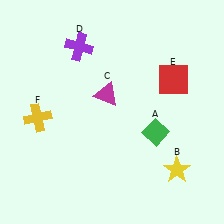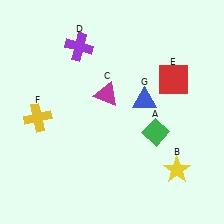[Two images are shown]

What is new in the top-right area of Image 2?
A blue triangle (G) was added in the top-right area of Image 2.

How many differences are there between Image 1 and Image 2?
There is 1 difference between the two images.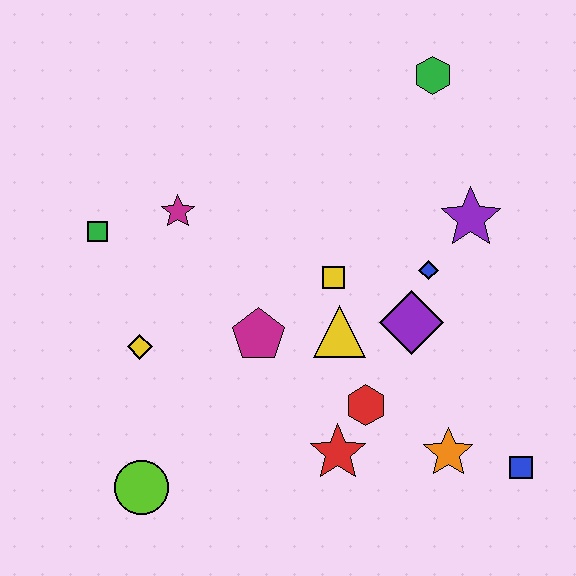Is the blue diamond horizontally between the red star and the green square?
No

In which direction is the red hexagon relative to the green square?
The red hexagon is to the right of the green square.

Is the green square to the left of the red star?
Yes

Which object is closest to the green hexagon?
The purple star is closest to the green hexagon.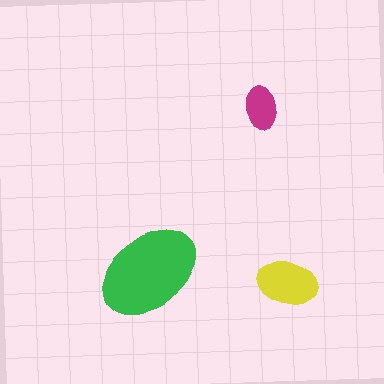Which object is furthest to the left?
The green ellipse is leftmost.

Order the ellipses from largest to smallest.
the green one, the yellow one, the magenta one.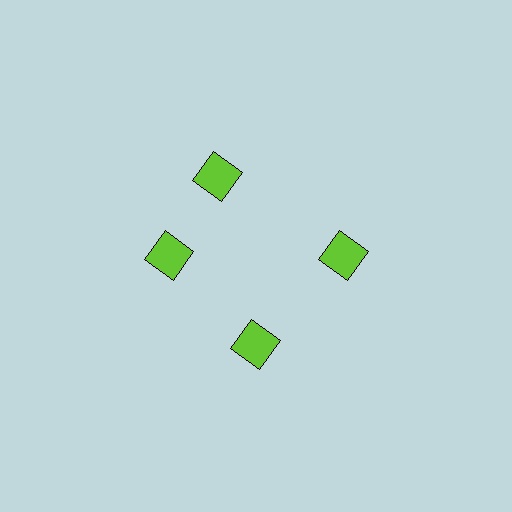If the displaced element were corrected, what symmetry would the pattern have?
It would have 4-fold rotational symmetry — the pattern would map onto itself every 90 degrees.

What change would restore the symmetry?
The symmetry would be restored by rotating it back into even spacing with its neighbors so that all 4 squares sit at equal angles and equal distance from the center.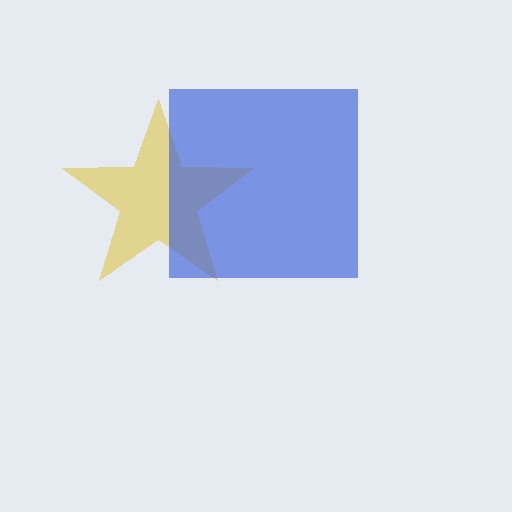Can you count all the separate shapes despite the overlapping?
Yes, there are 2 separate shapes.